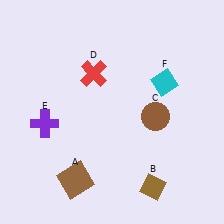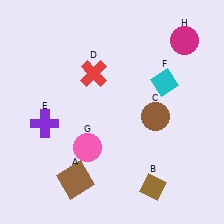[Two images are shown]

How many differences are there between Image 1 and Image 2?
There are 2 differences between the two images.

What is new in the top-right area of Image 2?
A magenta circle (H) was added in the top-right area of Image 2.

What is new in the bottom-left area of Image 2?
A pink circle (G) was added in the bottom-left area of Image 2.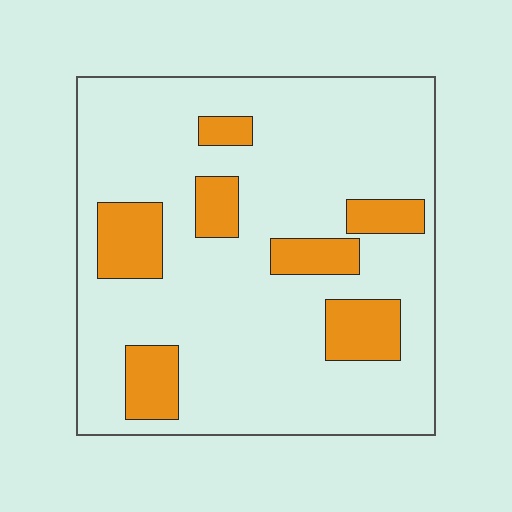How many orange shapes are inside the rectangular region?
7.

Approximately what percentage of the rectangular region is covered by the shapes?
Approximately 20%.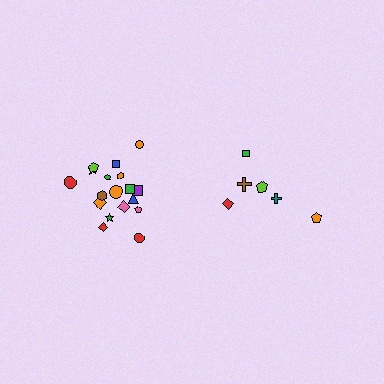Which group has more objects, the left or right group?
The left group.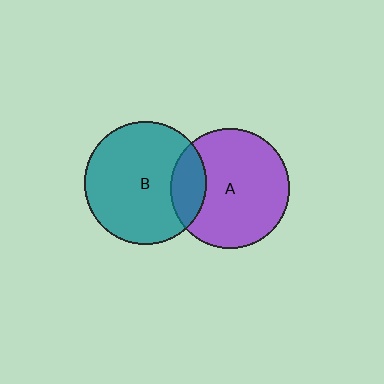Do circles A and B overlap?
Yes.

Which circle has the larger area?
Circle B (teal).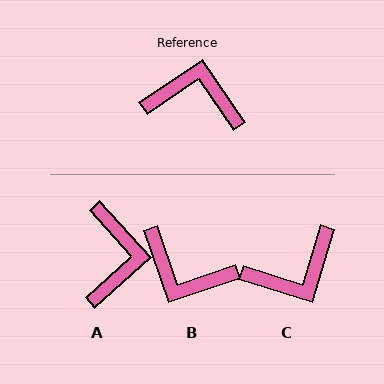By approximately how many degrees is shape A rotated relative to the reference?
Approximately 82 degrees clockwise.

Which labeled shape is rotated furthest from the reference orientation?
B, about 165 degrees away.